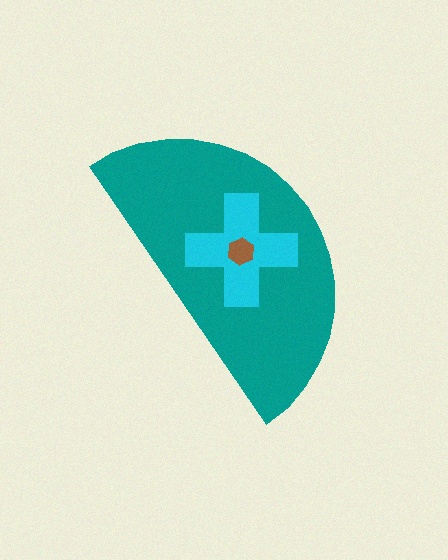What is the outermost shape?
The teal semicircle.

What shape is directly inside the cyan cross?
The brown hexagon.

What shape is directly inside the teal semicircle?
The cyan cross.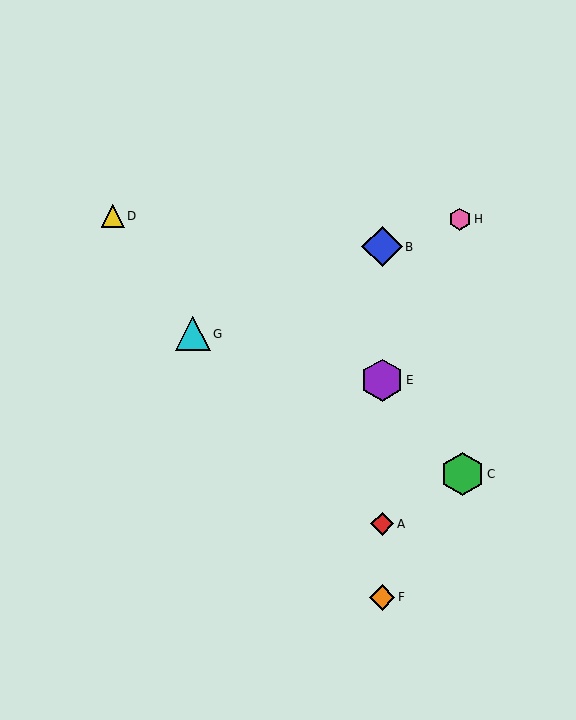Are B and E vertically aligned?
Yes, both are at x≈382.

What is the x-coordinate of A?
Object A is at x≈382.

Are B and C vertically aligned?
No, B is at x≈382 and C is at x≈462.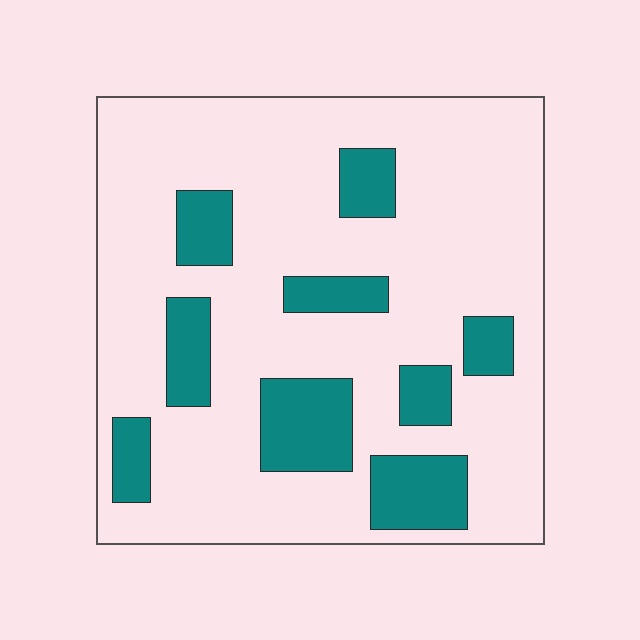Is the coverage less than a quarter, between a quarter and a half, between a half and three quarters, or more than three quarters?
Less than a quarter.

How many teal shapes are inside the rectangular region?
9.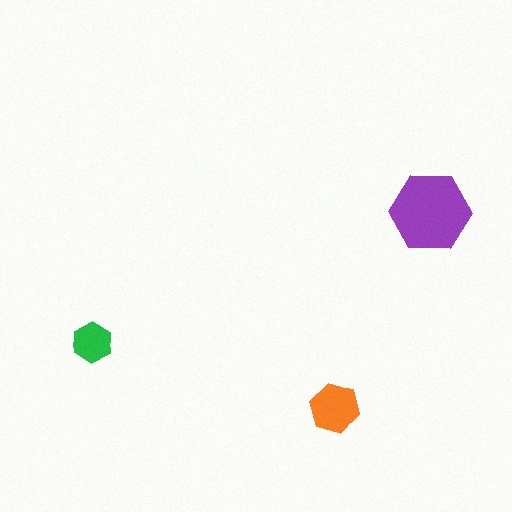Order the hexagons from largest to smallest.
the purple one, the orange one, the green one.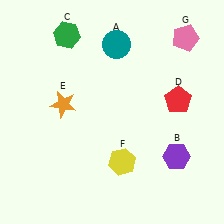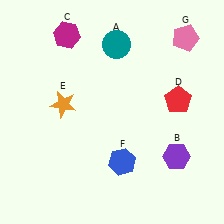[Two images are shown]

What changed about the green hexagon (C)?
In Image 1, C is green. In Image 2, it changed to magenta.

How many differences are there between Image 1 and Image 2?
There are 2 differences between the two images.